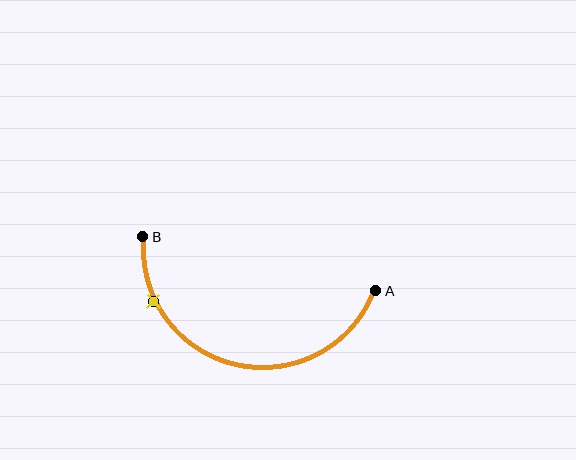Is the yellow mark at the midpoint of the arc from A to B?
No. The yellow mark lies on the arc but is closer to endpoint B. The arc midpoint would be at the point on the curve equidistant along the arc from both A and B.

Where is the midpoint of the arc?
The arc midpoint is the point on the curve farthest from the straight line joining A and B. It sits below that line.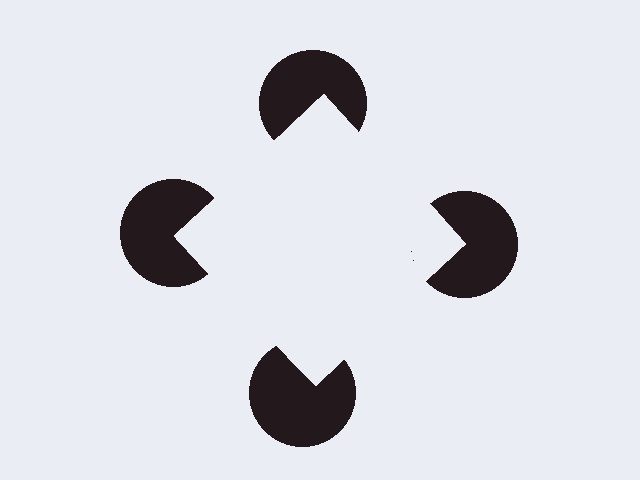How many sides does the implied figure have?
4 sides.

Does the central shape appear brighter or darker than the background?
It typically appears slightly brighter than the background, even though no actual brightness change is drawn.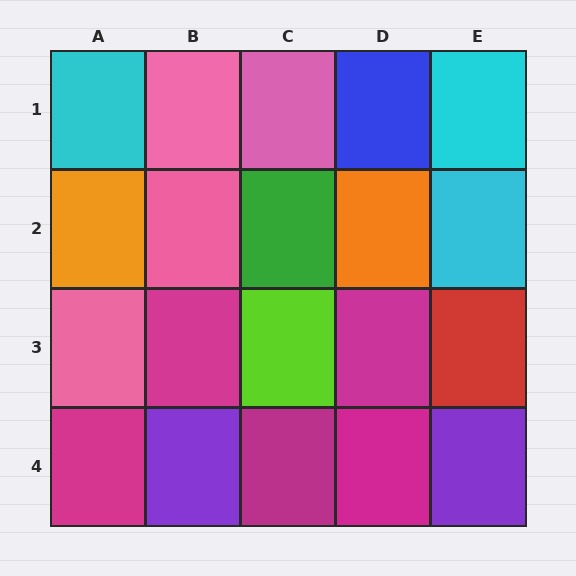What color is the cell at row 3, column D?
Magenta.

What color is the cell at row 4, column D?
Magenta.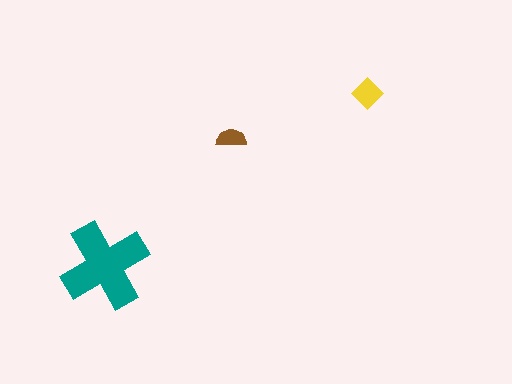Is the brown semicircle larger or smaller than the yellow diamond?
Smaller.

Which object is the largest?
The teal cross.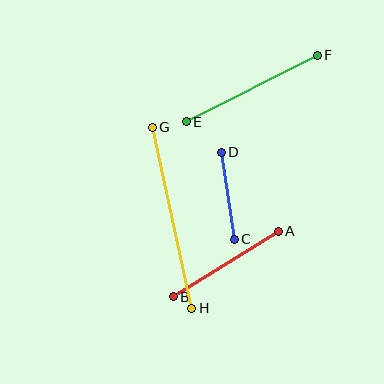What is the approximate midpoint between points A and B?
The midpoint is at approximately (226, 264) pixels.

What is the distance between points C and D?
The distance is approximately 88 pixels.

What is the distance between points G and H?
The distance is approximately 186 pixels.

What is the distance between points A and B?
The distance is approximately 124 pixels.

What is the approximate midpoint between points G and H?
The midpoint is at approximately (172, 218) pixels.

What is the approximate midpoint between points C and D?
The midpoint is at approximately (228, 196) pixels.